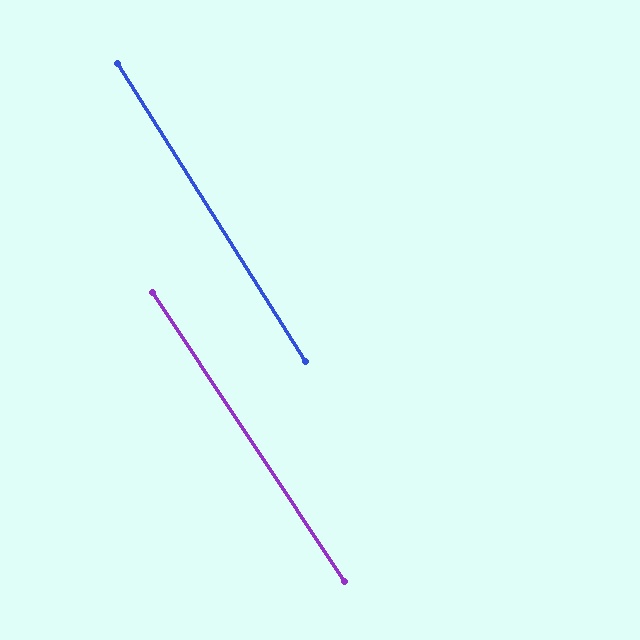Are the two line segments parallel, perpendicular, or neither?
Parallel — their directions differ by only 1.4°.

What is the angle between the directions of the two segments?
Approximately 1 degree.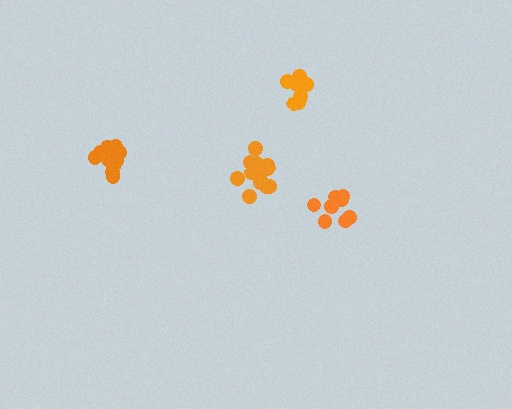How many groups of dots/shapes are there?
There are 4 groups.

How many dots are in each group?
Group 1: 13 dots, Group 2: 7 dots, Group 3: 13 dots, Group 4: 9 dots (42 total).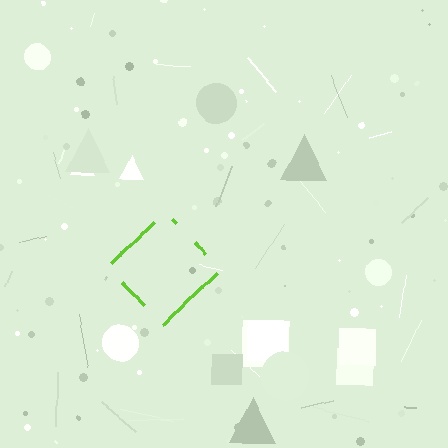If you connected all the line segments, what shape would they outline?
They would outline a diamond.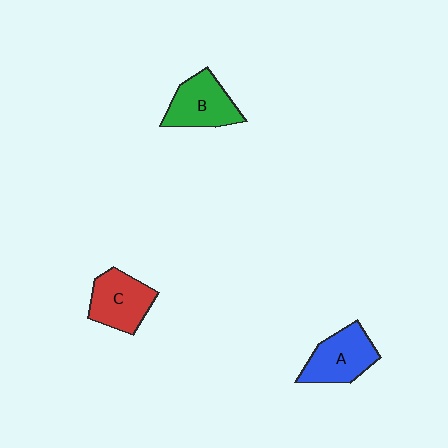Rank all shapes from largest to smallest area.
From largest to smallest: A (blue), B (green), C (red).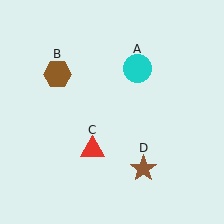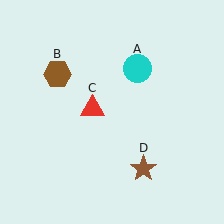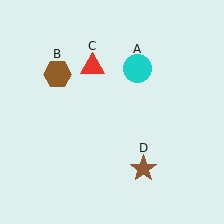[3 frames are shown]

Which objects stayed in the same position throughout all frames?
Cyan circle (object A) and brown hexagon (object B) and brown star (object D) remained stationary.